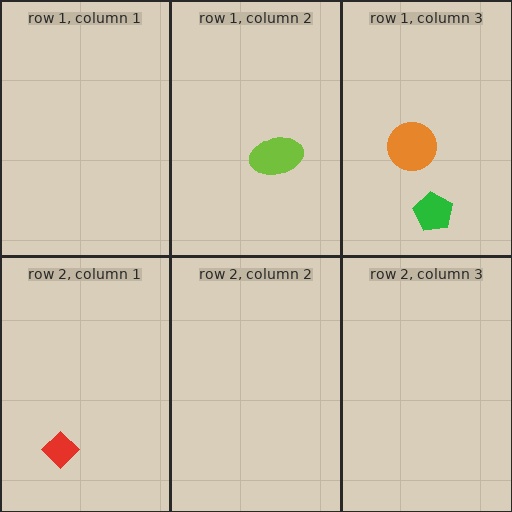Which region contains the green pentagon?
The row 1, column 3 region.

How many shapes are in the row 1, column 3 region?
2.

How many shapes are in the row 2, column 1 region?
1.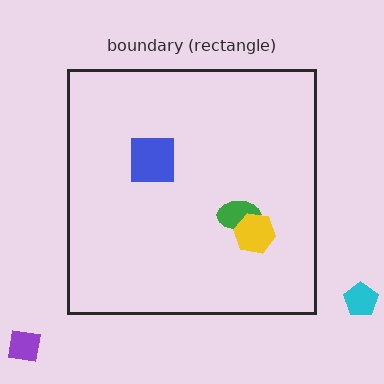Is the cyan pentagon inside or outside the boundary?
Outside.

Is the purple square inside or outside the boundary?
Outside.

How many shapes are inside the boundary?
3 inside, 2 outside.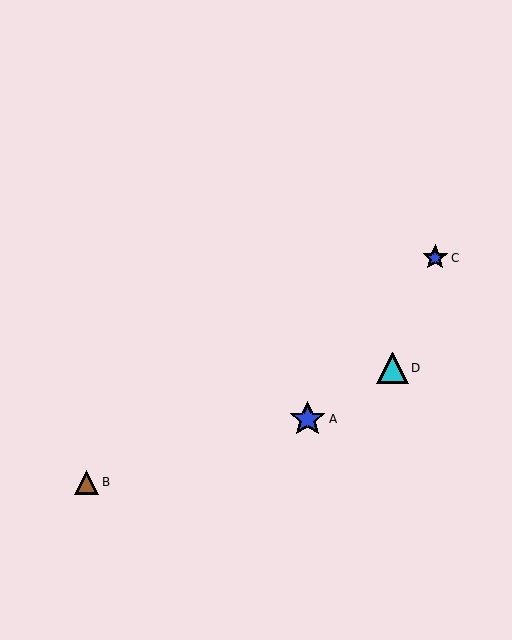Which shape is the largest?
The blue star (labeled A) is the largest.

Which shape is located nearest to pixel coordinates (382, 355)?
The cyan triangle (labeled D) at (393, 368) is nearest to that location.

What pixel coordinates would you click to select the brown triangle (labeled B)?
Click at (87, 482) to select the brown triangle B.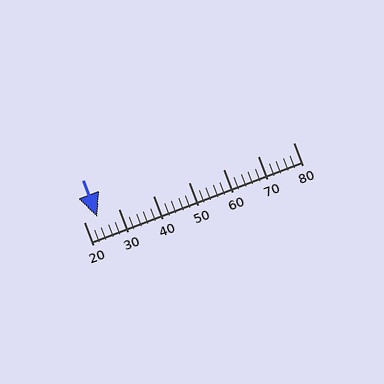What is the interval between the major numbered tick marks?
The major tick marks are spaced 10 units apart.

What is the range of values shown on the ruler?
The ruler shows values from 20 to 80.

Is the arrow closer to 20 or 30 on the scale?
The arrow is closer to 20.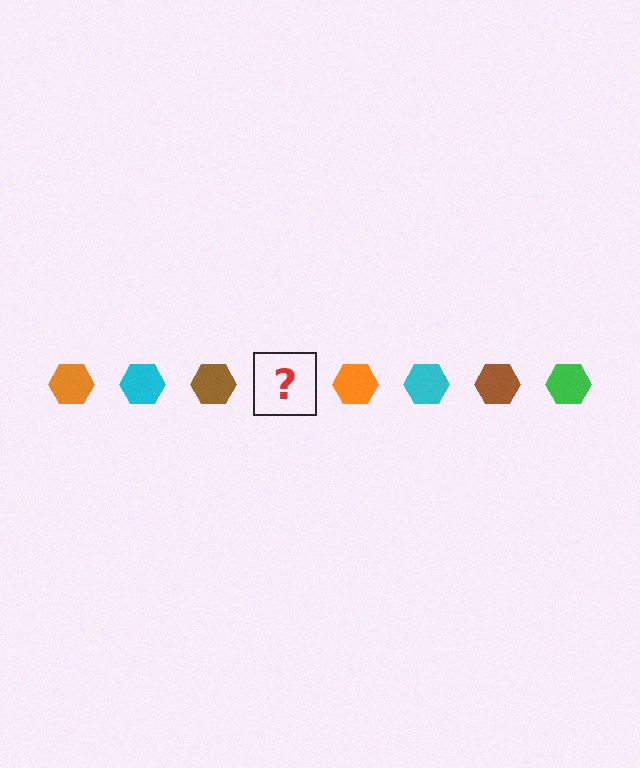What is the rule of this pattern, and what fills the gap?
The rule is that the pattern cycles through orange, cyan, brown, green hexagons. The gap should be filled with a green hexagon.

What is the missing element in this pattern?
The missing element is a green hexagon.